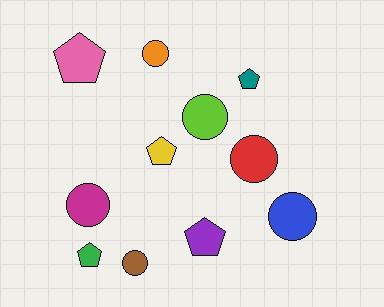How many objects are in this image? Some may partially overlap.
There are 11 objects.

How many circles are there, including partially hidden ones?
There are 6 circles.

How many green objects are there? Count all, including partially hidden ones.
There is 1 green object.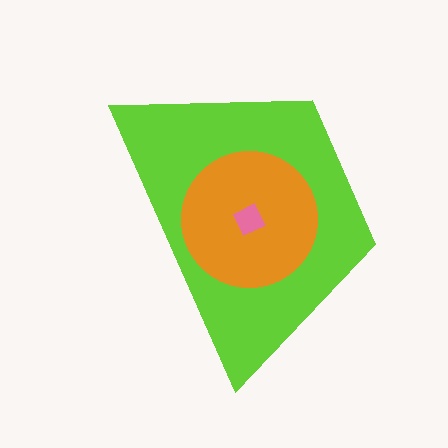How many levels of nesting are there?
3.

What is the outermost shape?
The lime trapezoid.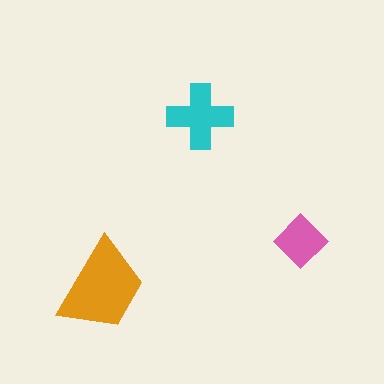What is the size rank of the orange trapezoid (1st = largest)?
1st.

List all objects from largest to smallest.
The orange trapezoid, the cyan cross, the pink diamond.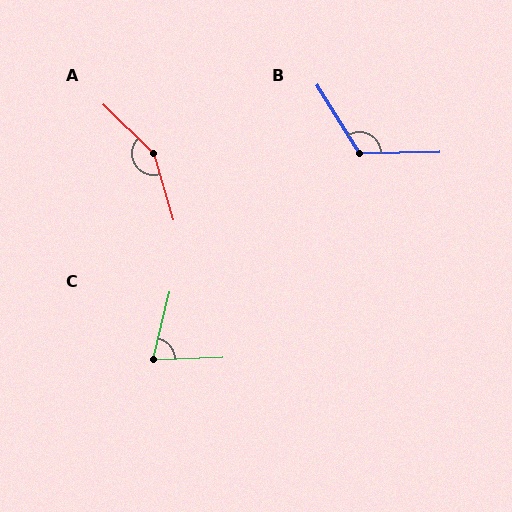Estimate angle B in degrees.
Approximately 120 degrees.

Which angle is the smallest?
C, at approximately 74 degrees.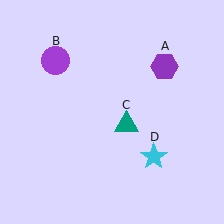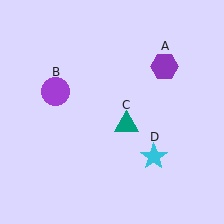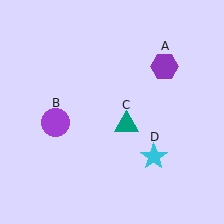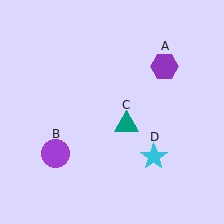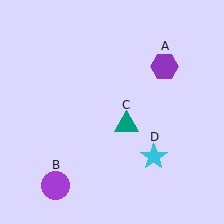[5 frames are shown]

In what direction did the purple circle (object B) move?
The purple circle (object B) moved down.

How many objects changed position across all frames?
1 object changed position: purple circle (object B).